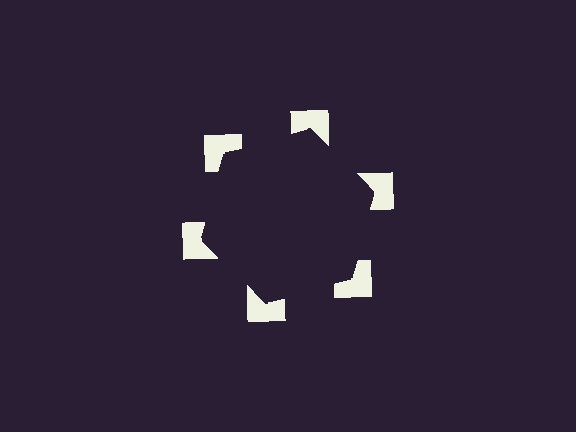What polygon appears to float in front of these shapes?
An illusory hexagon — its edges are inferred from the aligned wedge cuts in the notched squares, not physically drawn.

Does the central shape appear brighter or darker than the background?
It typically appears slightly darker than the background, even though no actual brightness change is drawn.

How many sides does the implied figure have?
6 sides.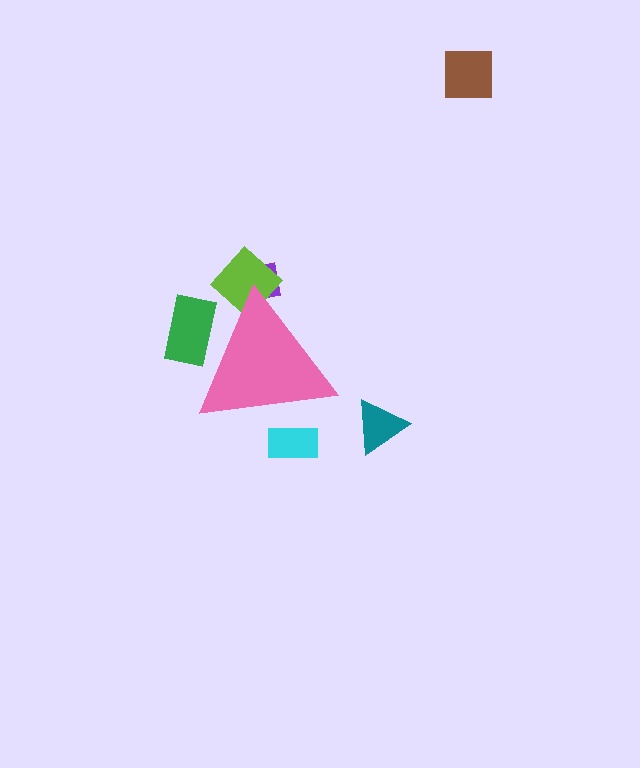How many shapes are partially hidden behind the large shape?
4 shapes are partially hidden.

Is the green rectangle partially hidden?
Yes, the green rectangle is partially hidden behind the pink triangle.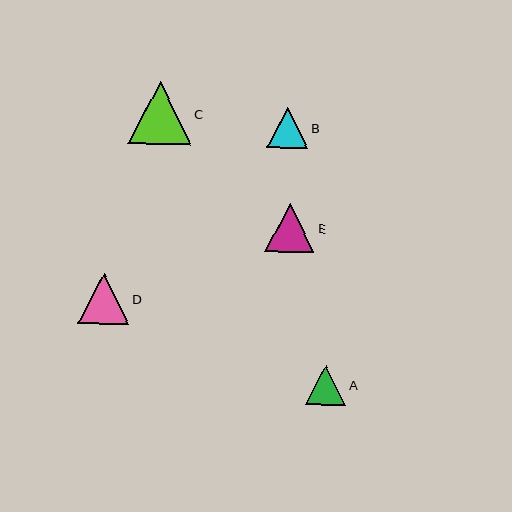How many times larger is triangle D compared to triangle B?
Triangle D is approximately 1.2 times the size of triangle B.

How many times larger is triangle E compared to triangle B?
Triangle E is approximately 1.2 times the size of triangle B.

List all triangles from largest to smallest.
From largest to smallest: C, D, E, B, A.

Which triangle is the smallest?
Triangle A is the smallest with a size of approximately 40 pixels.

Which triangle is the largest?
Triangle C is the largest with a size of approximately 62 pixels.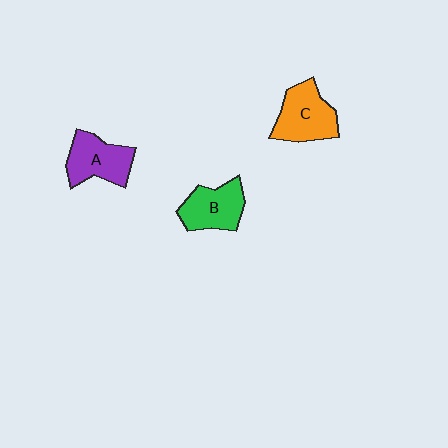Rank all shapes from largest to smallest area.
From largest to smallest: C (orange), A (purple), B (green).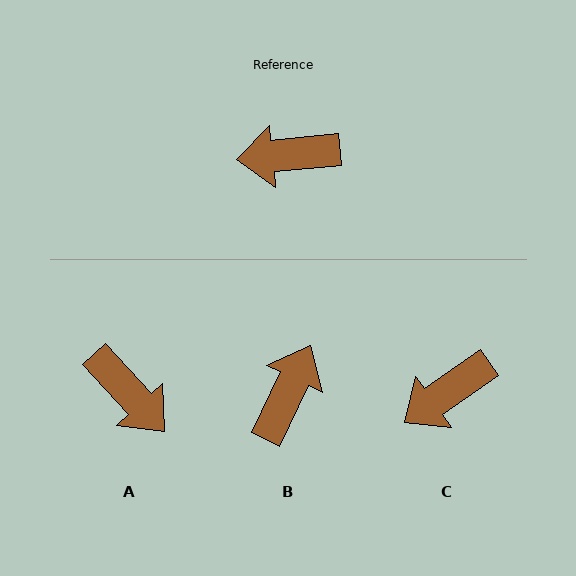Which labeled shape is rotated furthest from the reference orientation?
A, about 127 degrees away.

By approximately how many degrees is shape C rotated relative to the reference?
Approximately 29 degrees counter-clockwise.